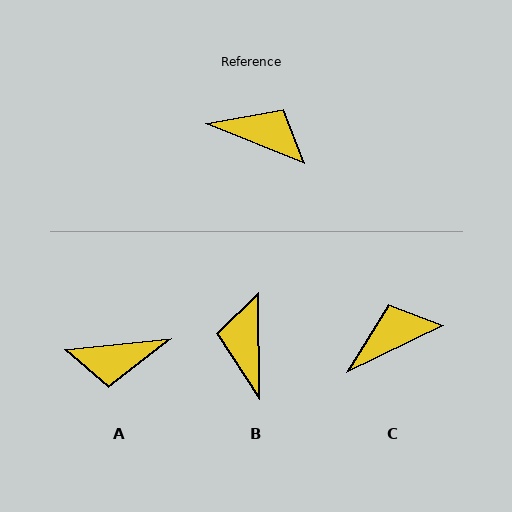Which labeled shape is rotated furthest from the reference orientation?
A, about 153 degrees away.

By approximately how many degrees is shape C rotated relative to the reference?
Approximately 48 degrees counter-clockwise.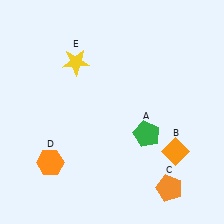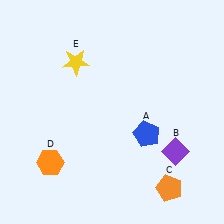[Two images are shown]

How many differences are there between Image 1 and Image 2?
There are 2 differences between the two images.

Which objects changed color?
A changed from green to blue. B changed from orange to purple.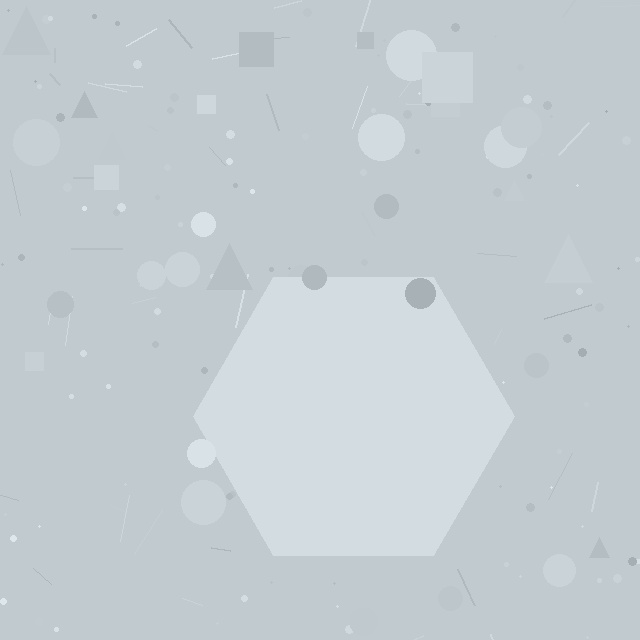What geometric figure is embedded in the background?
A hexagon is embedded in the background.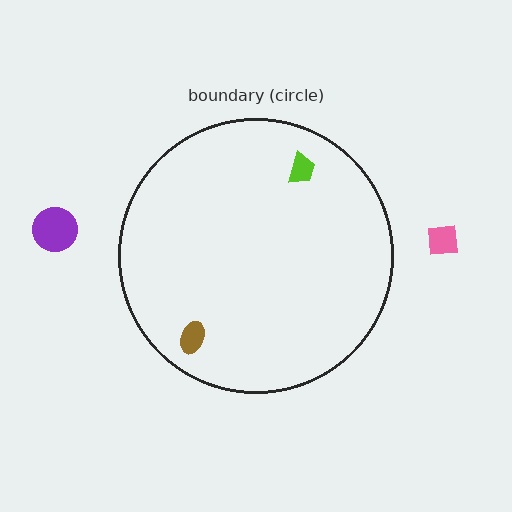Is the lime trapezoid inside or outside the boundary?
Inside.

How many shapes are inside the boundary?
2 inside, 2 outside.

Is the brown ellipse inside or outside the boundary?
Inside.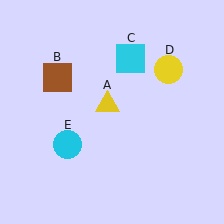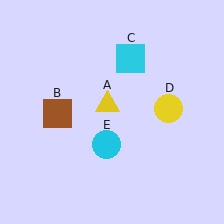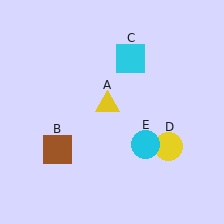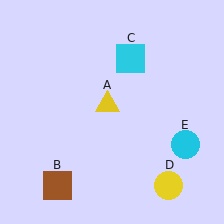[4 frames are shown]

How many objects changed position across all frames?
3 objects changed position: brown square (object B), yellow circle (object D), cyan circle (object E).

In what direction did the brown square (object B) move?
The brown square (object B) moved down.